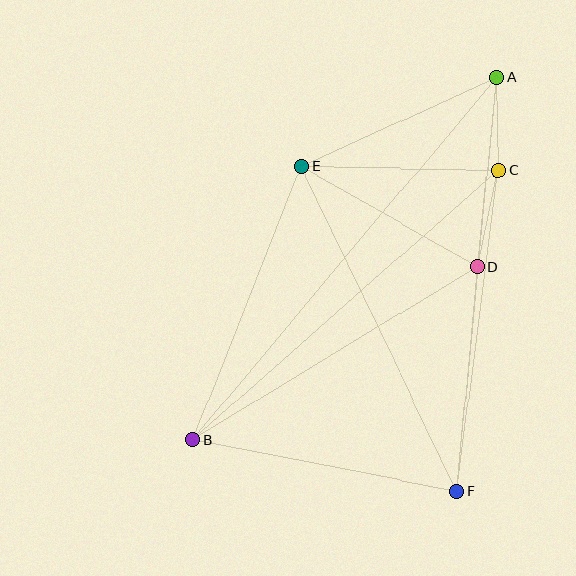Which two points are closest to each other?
Points A and C are closest to each other.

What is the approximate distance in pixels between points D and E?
The distance between D and E is approximately 203 pixels.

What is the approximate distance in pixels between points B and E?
The distance between B and E is approximately 294 pixels.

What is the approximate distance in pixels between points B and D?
The distance between B and D is approximately 332 pixels.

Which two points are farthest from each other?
Points A and B are farthest from each other.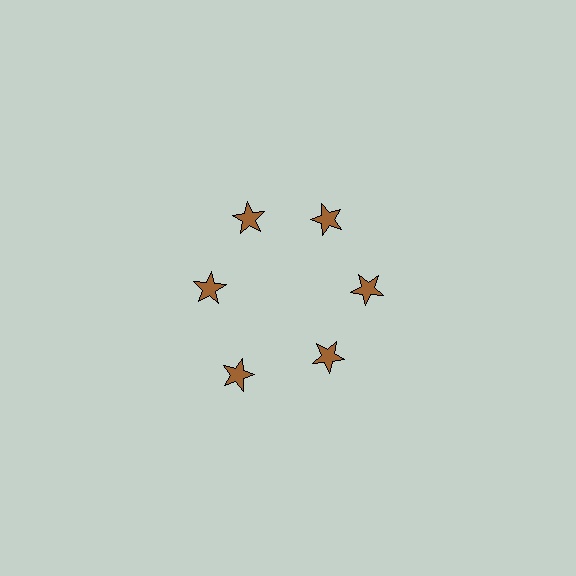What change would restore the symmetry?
The symmetry would be restored by moving it inward, back onto the ring so that all 6 stars sit at equal angles and equal distance from the center.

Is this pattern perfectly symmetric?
No. The 6 brown stars are arranged in a ring, but one element near the 7 o'clock position is pushed outward from the center, breaking the 6-fold rotational symmetry.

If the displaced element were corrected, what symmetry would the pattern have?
It would have 6-fold rotational symmetry — the pattern would map onto itself every 60 degrees.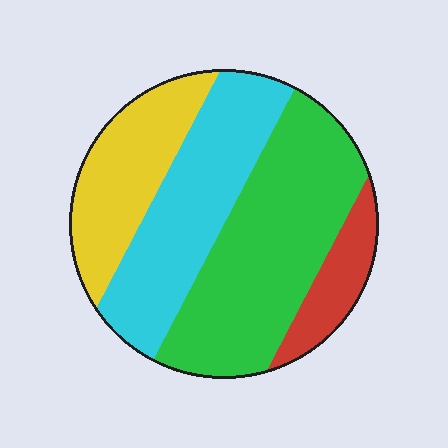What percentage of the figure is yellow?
Yellow covers roughly 20% of the figure.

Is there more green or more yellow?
Green.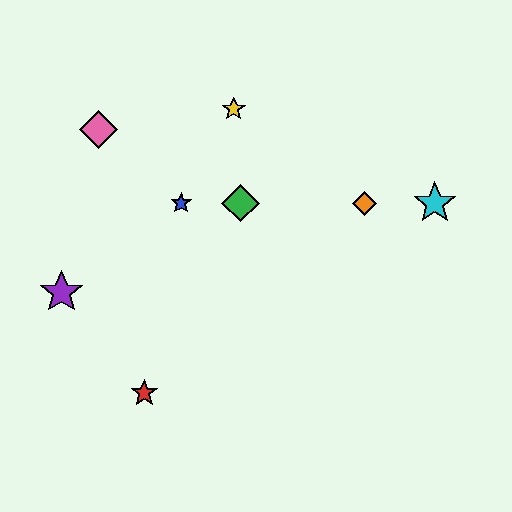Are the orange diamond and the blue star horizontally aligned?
Yes, both are at y≈203.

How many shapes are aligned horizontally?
4 shapes (the blue star, the green diamond, the orange diamond, the cyan star) are aligned horizontally.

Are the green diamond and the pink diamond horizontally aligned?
No, the green diamond is at y≈203 and the pink diamond is at y≈130.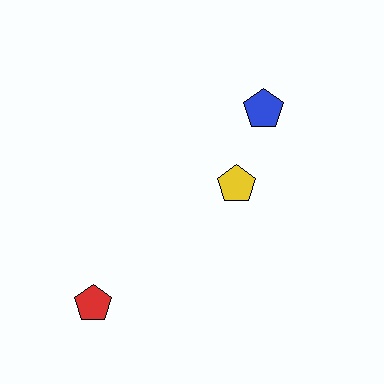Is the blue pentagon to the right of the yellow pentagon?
Yes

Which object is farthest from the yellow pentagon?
The red pentagon is farthest from the yellow pentagon.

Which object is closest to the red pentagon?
The yellow pentagon is closest to the red pentagon.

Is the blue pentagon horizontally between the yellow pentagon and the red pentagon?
No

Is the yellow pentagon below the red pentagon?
No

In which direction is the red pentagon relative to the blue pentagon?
The red pentagon is below the blue pentagon.